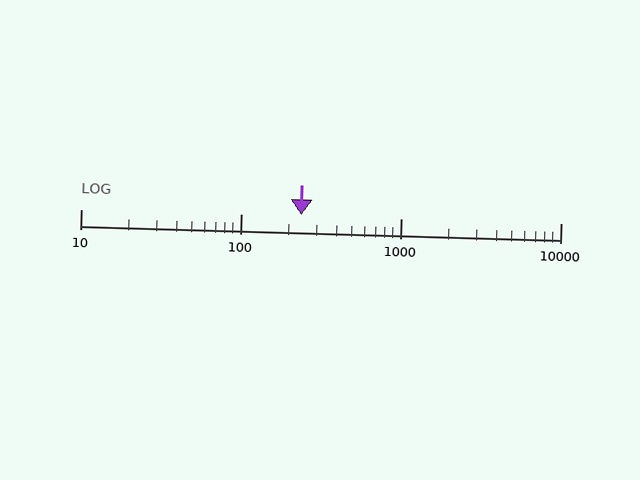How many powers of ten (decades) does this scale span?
The scale spans 3 decades, from 10 to 10000.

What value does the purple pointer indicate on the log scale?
The pointer indicates approximately 240.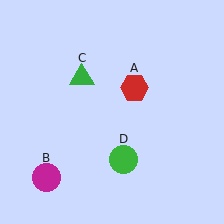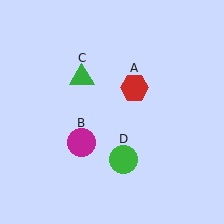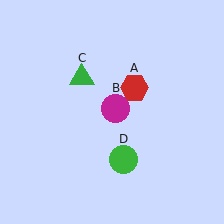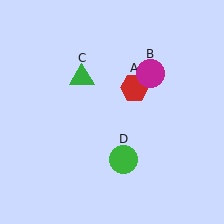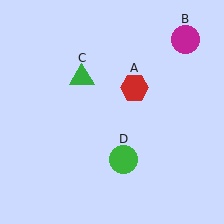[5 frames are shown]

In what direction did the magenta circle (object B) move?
The magenta circle (object B) moved up and to the right.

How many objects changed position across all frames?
1 object changed position: magenta circle (object B).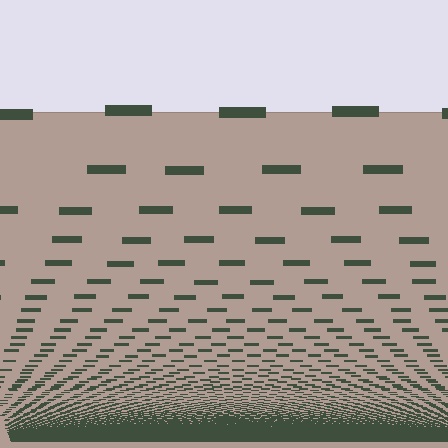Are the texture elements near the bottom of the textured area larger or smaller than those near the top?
Smaller. The gradient is inverted — elements near the bottom are smaller and denser.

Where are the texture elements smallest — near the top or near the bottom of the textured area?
Near the bottom.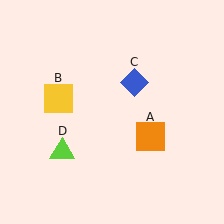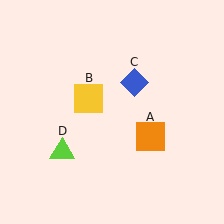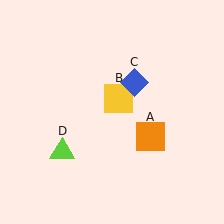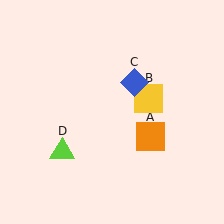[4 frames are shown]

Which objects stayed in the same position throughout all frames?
Orange square (object A) and blue diamond (object C) and lime triangle (object D) remained stationary.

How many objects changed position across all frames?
1 object changed position: yellow square (object B).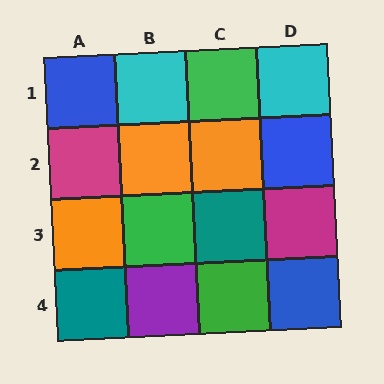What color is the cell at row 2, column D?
Blue.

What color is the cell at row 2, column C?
Orange.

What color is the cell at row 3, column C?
Teal.